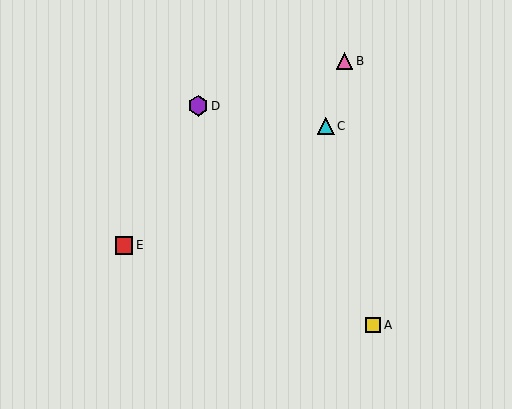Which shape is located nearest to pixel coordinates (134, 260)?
The red square (labeled E) at (124, 245) is nearest to that location.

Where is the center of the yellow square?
The center of the yellow square is at (373, 325).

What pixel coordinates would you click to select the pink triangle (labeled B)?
Click at (344, 61) to select the pink triangle B.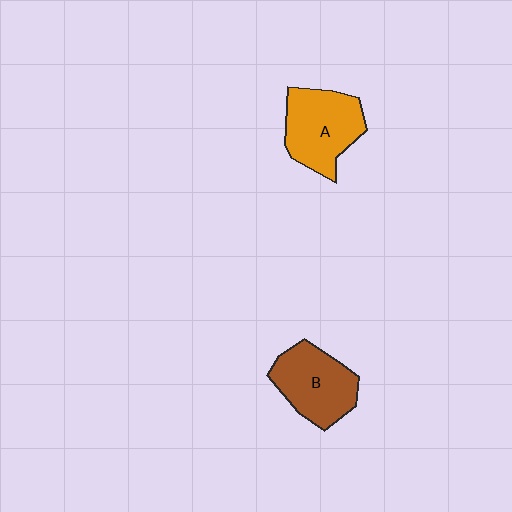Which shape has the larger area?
Shape A (orange).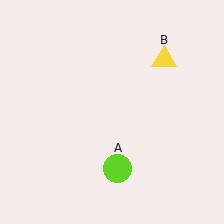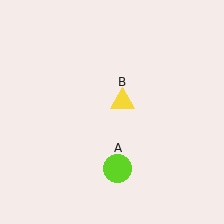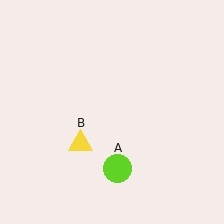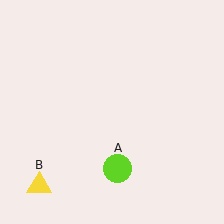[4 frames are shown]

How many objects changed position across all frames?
1 object changed position: yellow triangle (object B).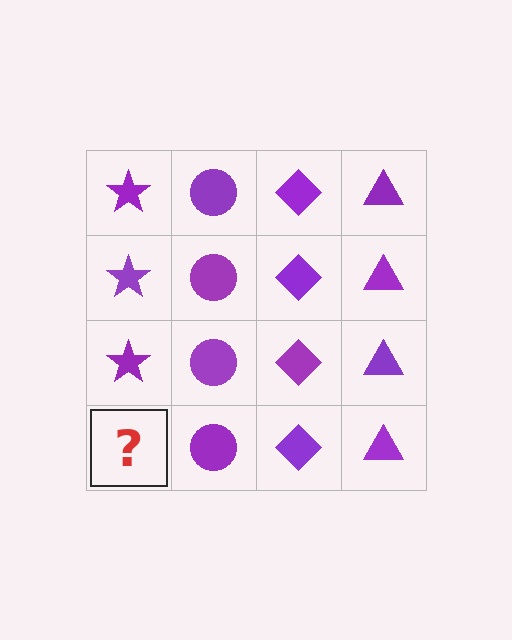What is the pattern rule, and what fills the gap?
The rule is that each column has a consistent shape. The gap should be filled with a purple star.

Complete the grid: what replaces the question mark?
The question mark should be replaced with a purple star.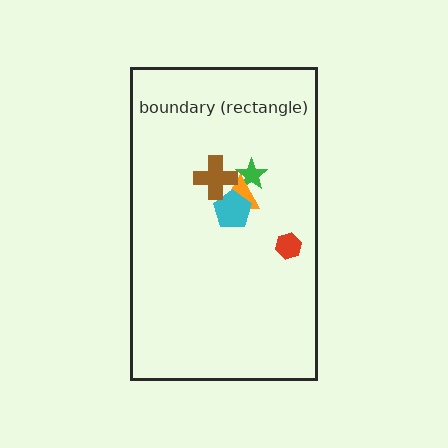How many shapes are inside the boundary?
5 inside, 0 outside.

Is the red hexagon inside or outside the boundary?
Inside.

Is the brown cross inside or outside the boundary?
Inside.